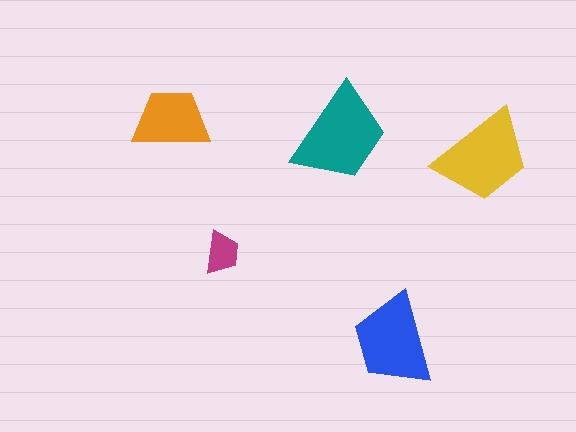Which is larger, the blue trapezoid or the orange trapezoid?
The blue one.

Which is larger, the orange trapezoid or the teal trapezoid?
The teal one.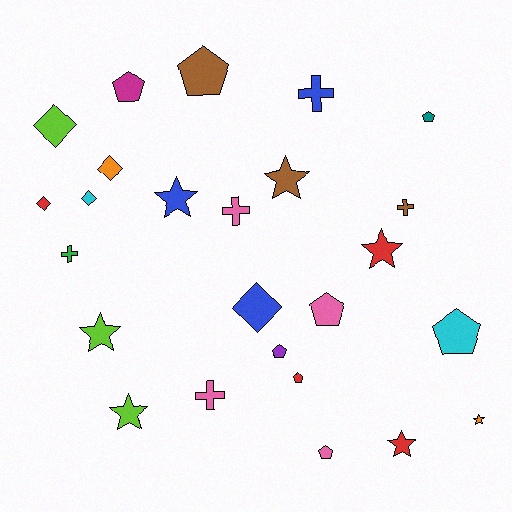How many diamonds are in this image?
There are 5 diamonds.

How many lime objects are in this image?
There are 3 lime objects.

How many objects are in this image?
There are 25 objects.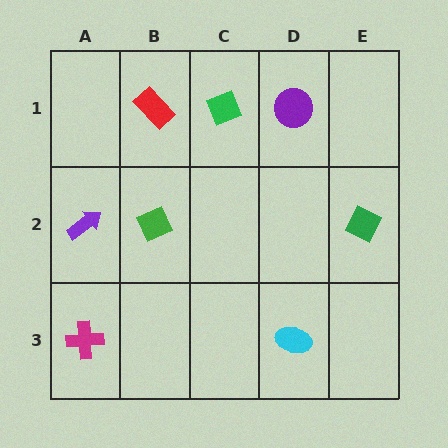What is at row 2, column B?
A green diamond.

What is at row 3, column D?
A cyan ellipse.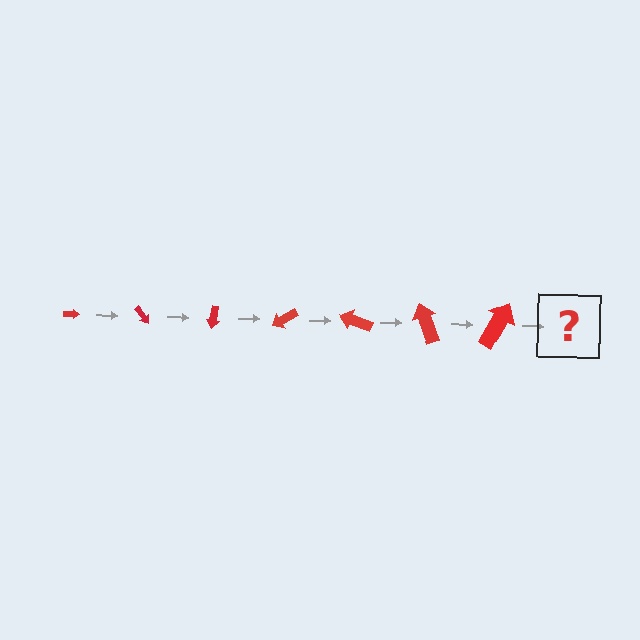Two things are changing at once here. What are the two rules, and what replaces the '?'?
The two rules are that the arrow grows larger each step and it rotates 50 degrees each step. The '?' should be an arrow, larger than the previous one and rotated 350 degrees from the start.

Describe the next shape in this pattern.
It should be an arrow, larger than the previous one and rotated 350 degrees from the start.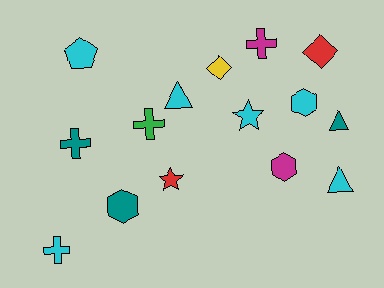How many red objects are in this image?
There are 2 red objects.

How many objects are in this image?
There are 15 objects.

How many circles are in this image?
There are no circles.